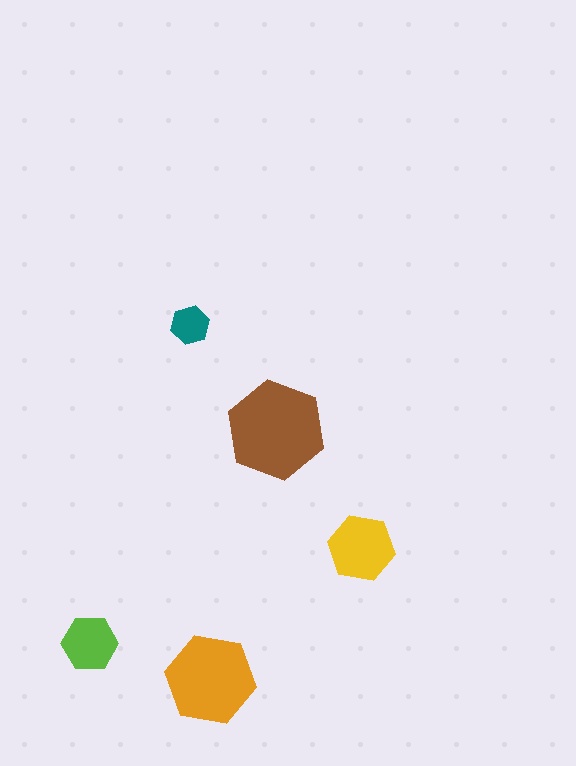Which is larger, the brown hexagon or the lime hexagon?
The brown one.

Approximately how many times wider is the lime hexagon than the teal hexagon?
About 1.5 times wider.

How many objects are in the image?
There are 5 objects in the image.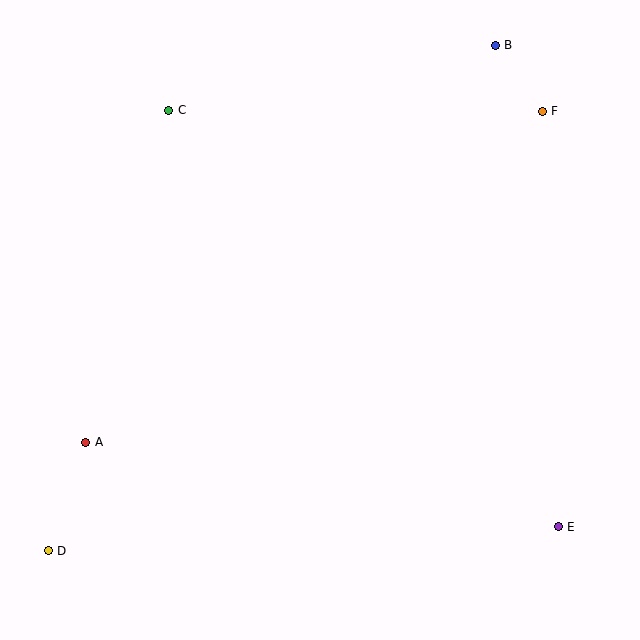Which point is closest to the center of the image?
Point C at (169, 110) is closest to the center.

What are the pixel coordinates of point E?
Point E is at (558, 527).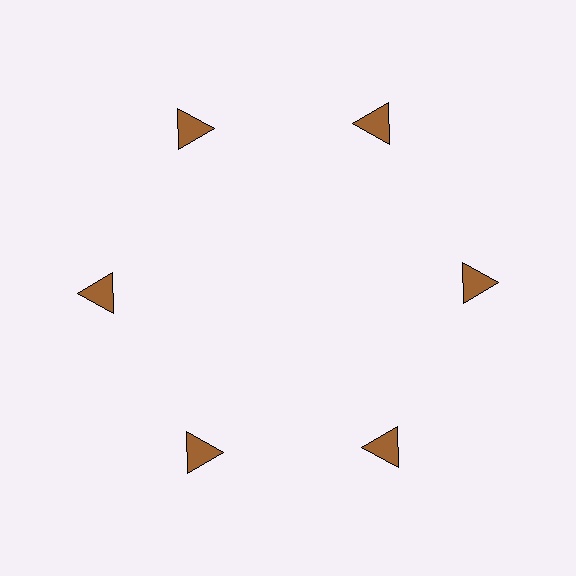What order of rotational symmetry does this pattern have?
This pattern has 6-fold rotational symmetry.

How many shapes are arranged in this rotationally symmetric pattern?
There are 6 shapes, arranged in 6 groups of 1.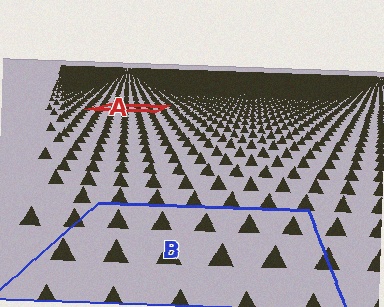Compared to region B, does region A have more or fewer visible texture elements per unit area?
Region A has more texture elements per unit area — they are packed more densely because it is farther away.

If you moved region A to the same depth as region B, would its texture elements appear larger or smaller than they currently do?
They would appear larger. At a closer depth, the same texture elements are projected at a bigger on-screen size.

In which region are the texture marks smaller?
The texture marks are smaller in region A, because it is farther away.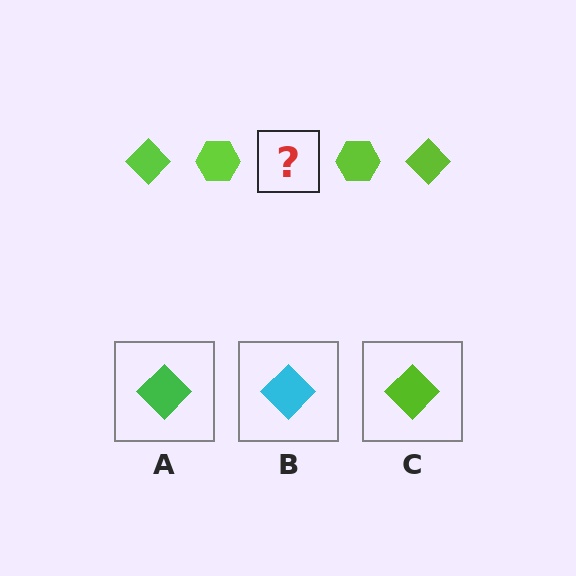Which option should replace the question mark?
Option C.